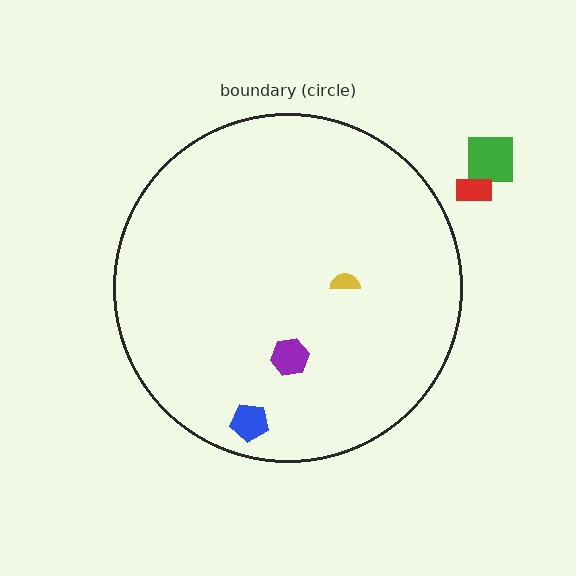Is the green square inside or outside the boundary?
Outside.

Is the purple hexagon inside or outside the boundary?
Inside.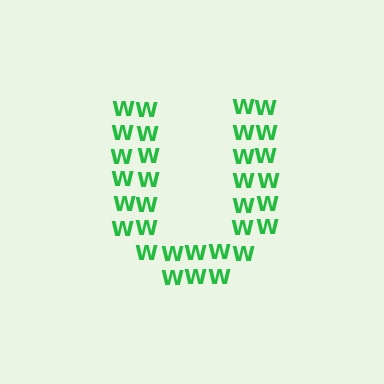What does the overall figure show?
The overall figure shows the letter U.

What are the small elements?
The small elements are letter W's.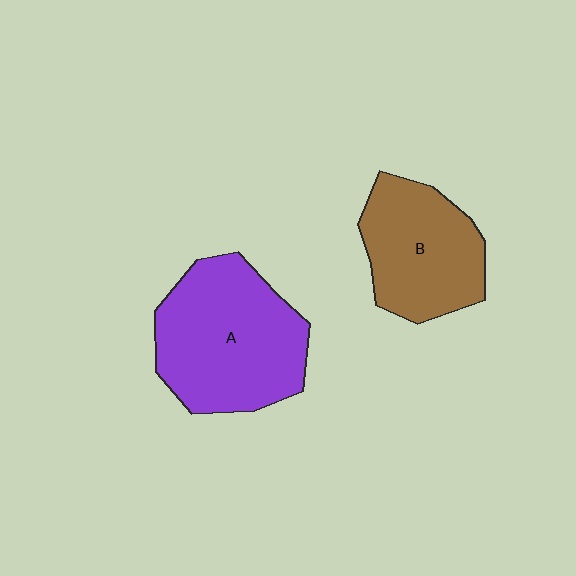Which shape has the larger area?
Shape A (purple).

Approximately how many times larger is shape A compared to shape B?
Approximately 1.4 times.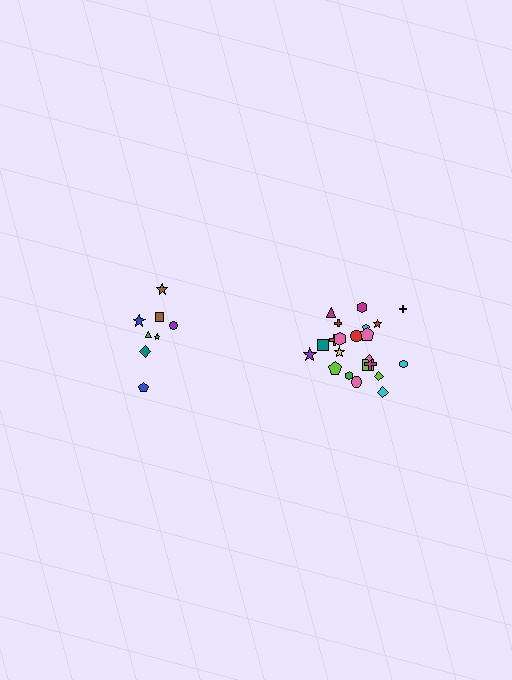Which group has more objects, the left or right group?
The right group.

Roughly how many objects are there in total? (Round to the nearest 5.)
Roughly 30 objects in total.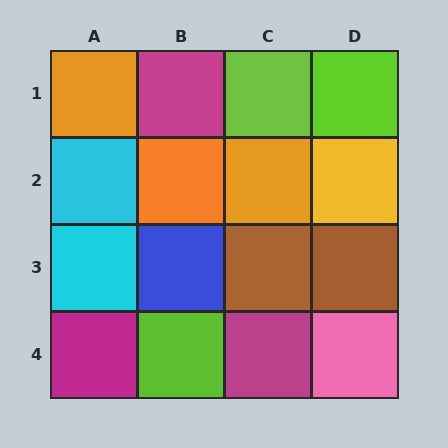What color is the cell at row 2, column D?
Yellow.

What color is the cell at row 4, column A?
Magenta.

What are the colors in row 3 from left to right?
Cyan, blue, brown, brown.